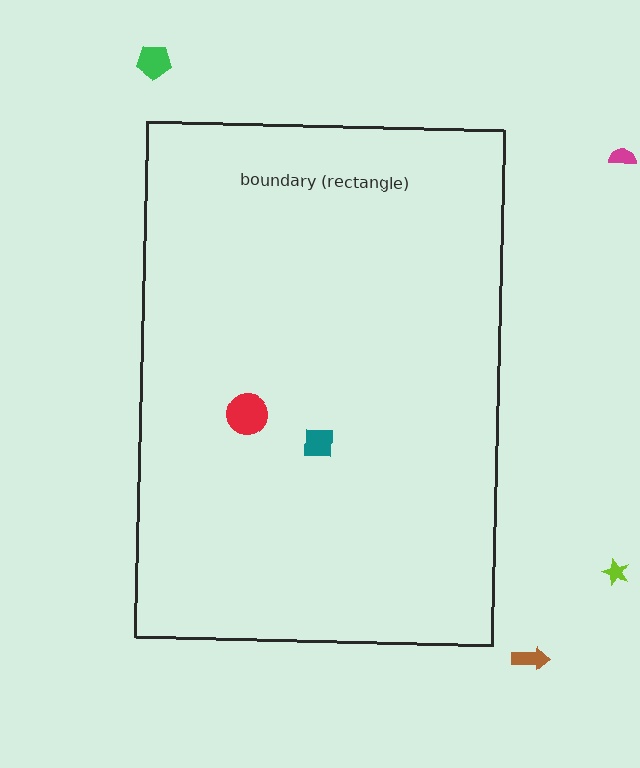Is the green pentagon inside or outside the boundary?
Outside.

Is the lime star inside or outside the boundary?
Outside.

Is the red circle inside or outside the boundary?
Inside.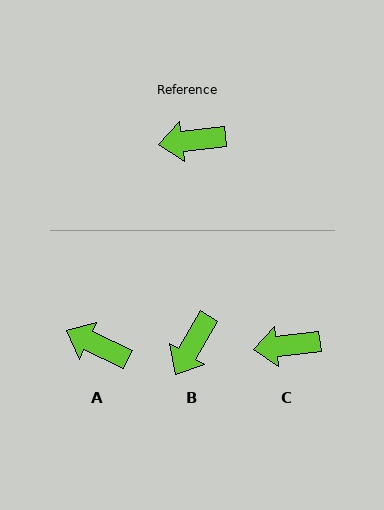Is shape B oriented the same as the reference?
No, it is off by about 53 degrees.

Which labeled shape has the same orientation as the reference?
C.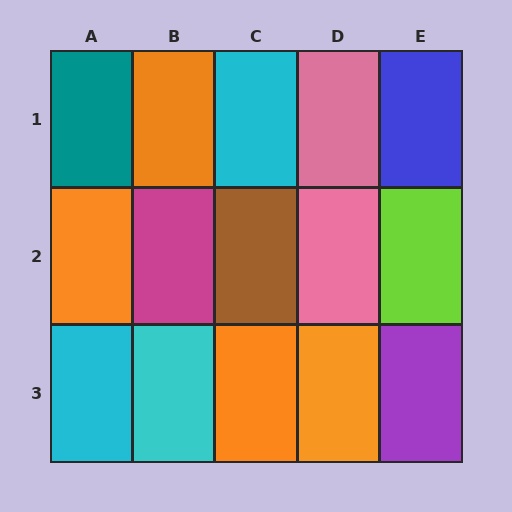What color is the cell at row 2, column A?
Orange.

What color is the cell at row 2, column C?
Brown.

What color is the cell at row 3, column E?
Purple.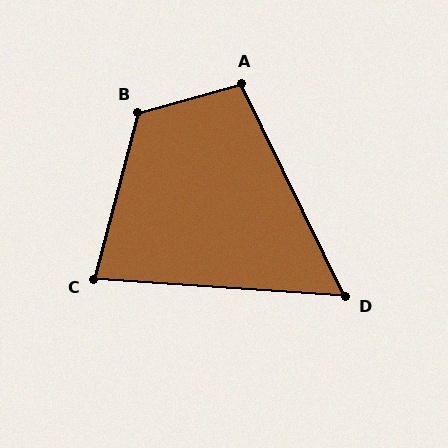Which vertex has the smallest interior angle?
D, at approximately 60 degrees.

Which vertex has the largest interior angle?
B, at approximately 120 degrees.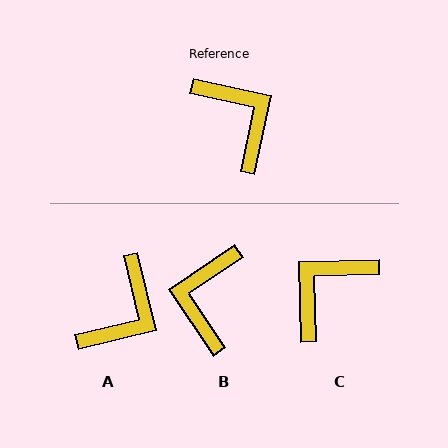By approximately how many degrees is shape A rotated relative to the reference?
Approximately 65 degrees clockwise.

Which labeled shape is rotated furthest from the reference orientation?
B, about 136 degrees away.